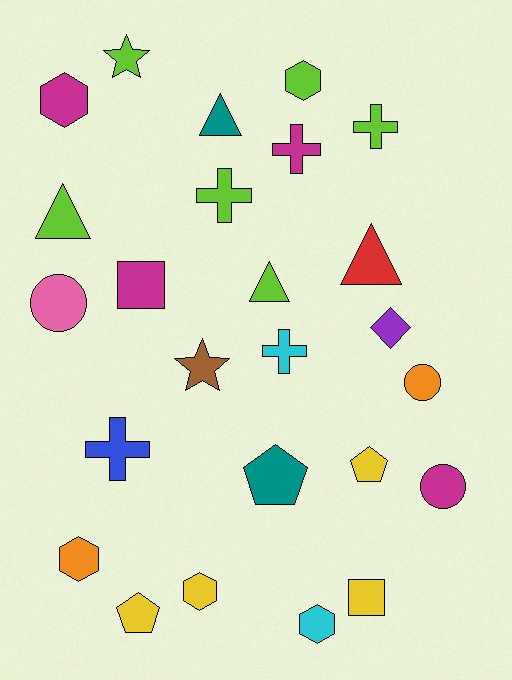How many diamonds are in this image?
There is 1 diamond.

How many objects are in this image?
There are 25 objects.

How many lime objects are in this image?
There are 6 lime objects.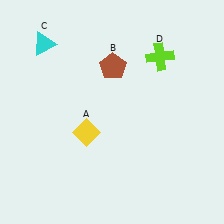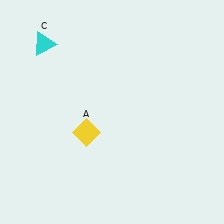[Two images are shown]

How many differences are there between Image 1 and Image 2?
There are 2 differences between the two images.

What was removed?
The lime cross (D), the brown pentagon (B) were removed in Image 2.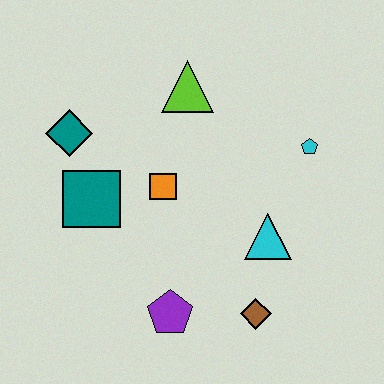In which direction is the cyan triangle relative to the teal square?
The cyan triangle is to the right of the teal square.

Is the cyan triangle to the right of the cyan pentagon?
No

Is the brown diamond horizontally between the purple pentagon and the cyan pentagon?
Yes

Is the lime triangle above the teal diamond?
Yes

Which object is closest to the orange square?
The teal square is closest to the orange square.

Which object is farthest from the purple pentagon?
The lime triangle is farthest from the purple pentagon.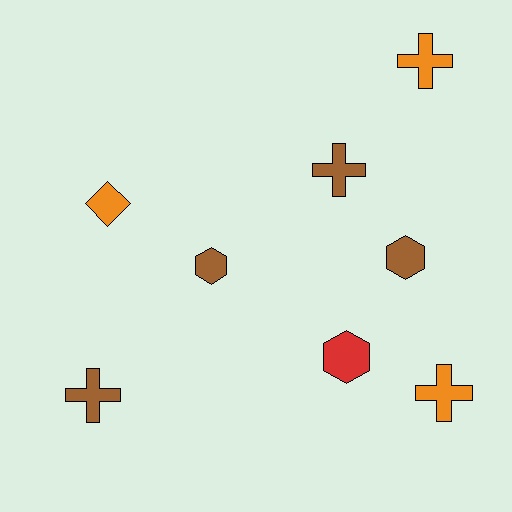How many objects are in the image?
There are 8 objects.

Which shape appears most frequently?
Cross, with 4 objects.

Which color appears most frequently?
Brown, with 4 objects.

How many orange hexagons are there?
There are no orange hexagons.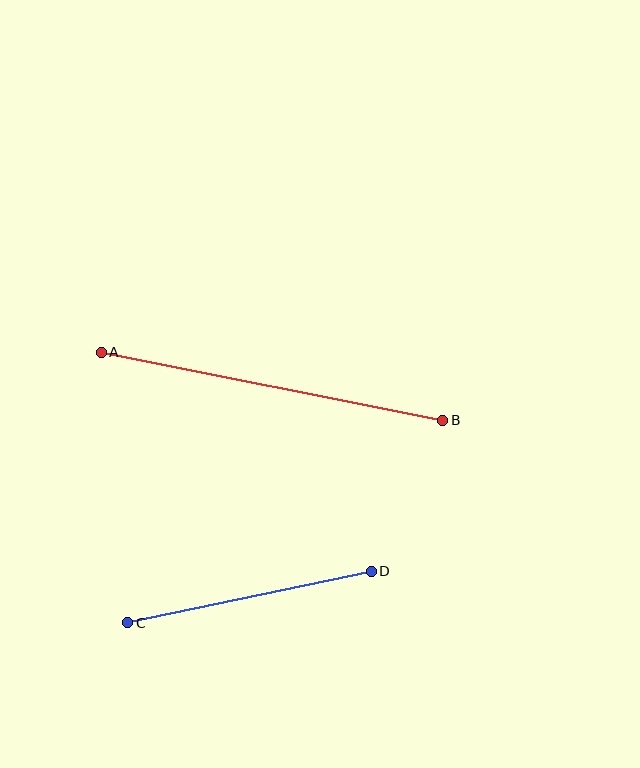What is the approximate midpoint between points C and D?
The midpoint is at approximately (249, 597) pixels.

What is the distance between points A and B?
The distance is approximately 348 pixels.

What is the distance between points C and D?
The distance is approximately 249 pixels.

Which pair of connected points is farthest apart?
Points A and B are farthest apart.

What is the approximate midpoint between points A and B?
The midpoint is at approximately (272, 386) pixels.